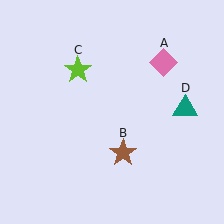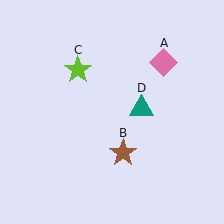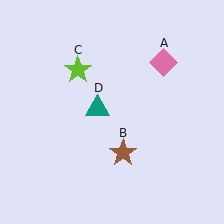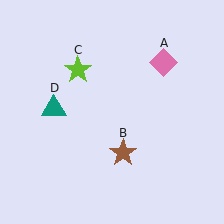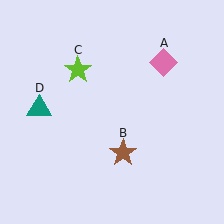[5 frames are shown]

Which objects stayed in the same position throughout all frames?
Pink diamond (object A) and brown star (object B) and lime star (object C) remained stationary.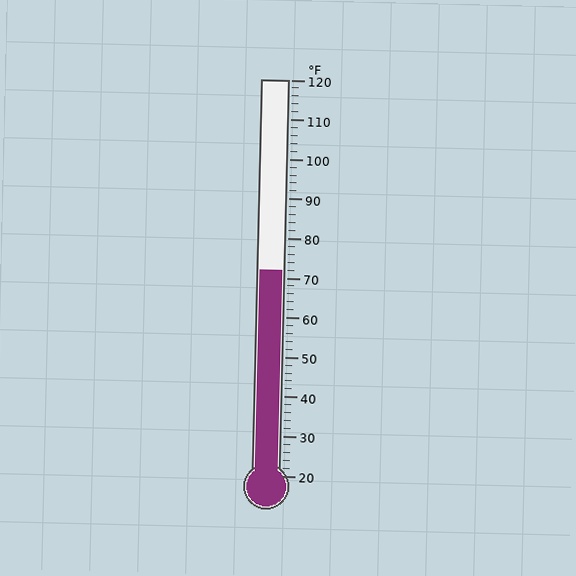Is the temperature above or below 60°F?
The temperature is above 60°F.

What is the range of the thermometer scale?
The thermometer scale ranges from 20°F to 120°F.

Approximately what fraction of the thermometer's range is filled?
The thermometer is filled to approximately 50% of its range.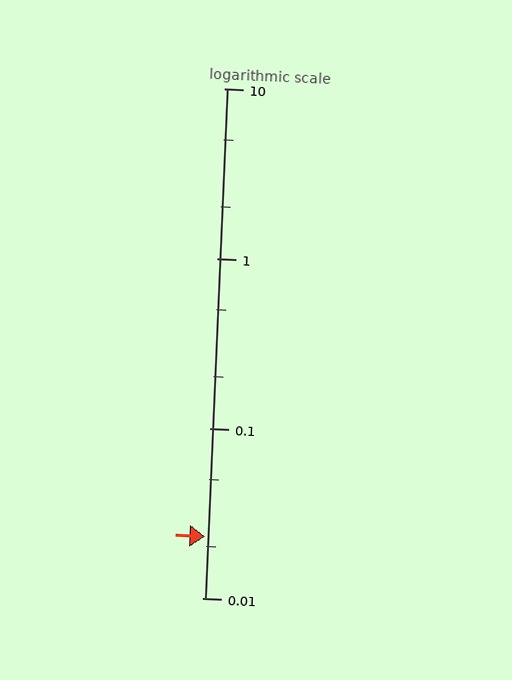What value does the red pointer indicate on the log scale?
The pointer indicates approximately 0.023.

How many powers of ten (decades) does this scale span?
The scale spans 3 decades, from 0.01 to 10.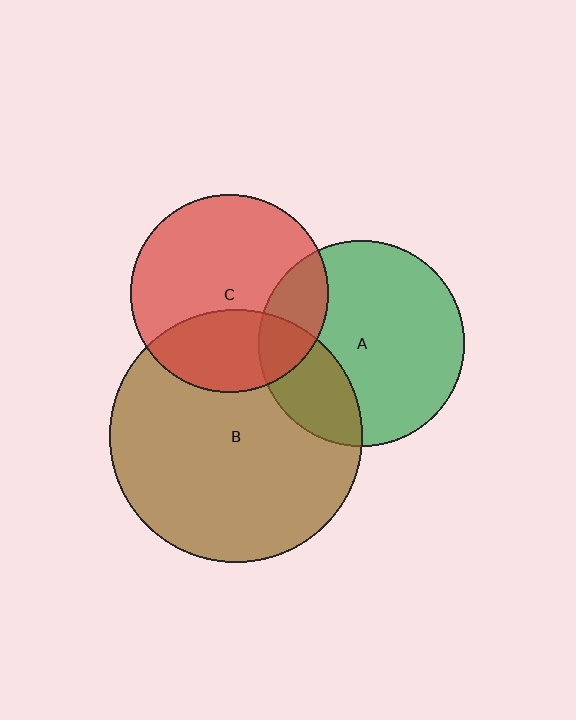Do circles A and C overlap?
Yes.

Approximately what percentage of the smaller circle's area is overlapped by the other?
Approximately 20%.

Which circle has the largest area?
Circle B (brown).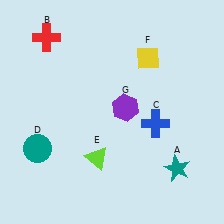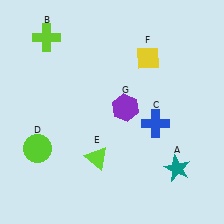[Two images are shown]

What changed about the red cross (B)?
In Image 1, B is red. In Image 2, it changed to lime.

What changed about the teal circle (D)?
In Image 1, D is teal. In Image 2, it changed to lime.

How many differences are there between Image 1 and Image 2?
There are 2 differences between the two images.